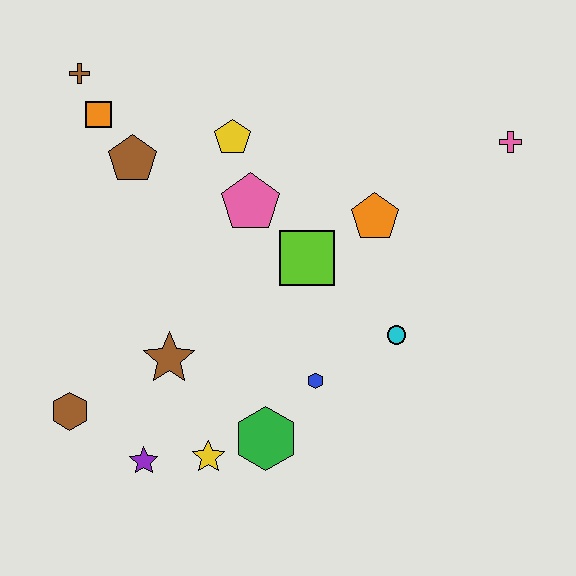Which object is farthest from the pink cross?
The brown hexagon is farthest from the pink cross.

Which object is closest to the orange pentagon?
The lime square is closest to the orange pentagon.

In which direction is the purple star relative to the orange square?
The purple star is below the orange square.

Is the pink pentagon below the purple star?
No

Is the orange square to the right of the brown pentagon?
No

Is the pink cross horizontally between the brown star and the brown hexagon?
No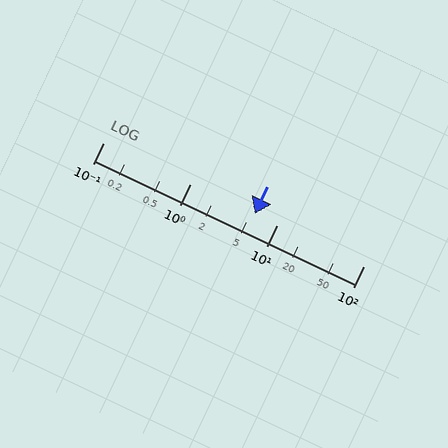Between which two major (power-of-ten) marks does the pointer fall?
The pointer is between 1 and 10.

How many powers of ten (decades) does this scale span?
The scale spans 3 decades, from 0.1 to 100.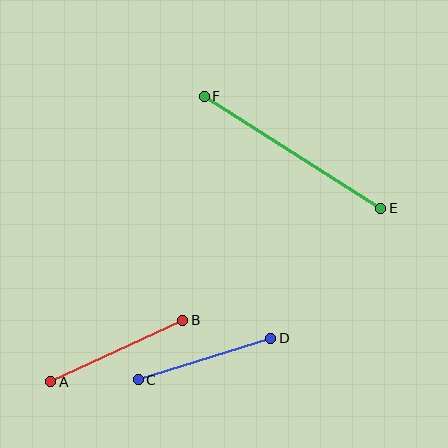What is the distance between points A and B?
The distance is approximately 146 pixels.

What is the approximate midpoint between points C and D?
The midpoint is at approximately (204, 359) pixels.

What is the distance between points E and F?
The distance is approximately 209 pixels.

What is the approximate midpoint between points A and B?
The midpoint is at approximately (117, 351) pixels.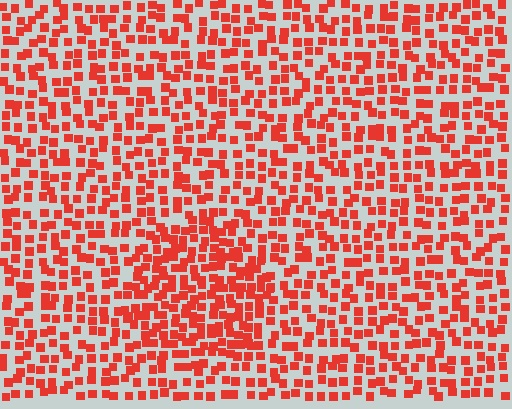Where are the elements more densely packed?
The elements are more densely packed inside the circle boundary.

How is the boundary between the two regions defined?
The boundary is defined by a change in element density (approximately 1.6x ratio). All elements are the same color, size, and shape.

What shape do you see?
I see a circle.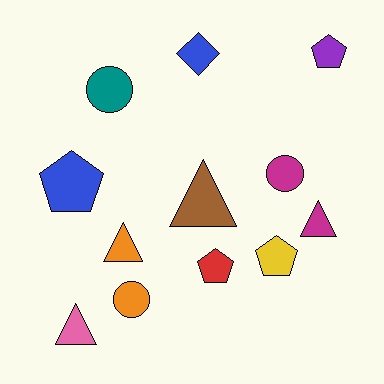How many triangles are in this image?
There are 4 triangles.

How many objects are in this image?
There are 12 objects.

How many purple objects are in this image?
There is 1 purple object.